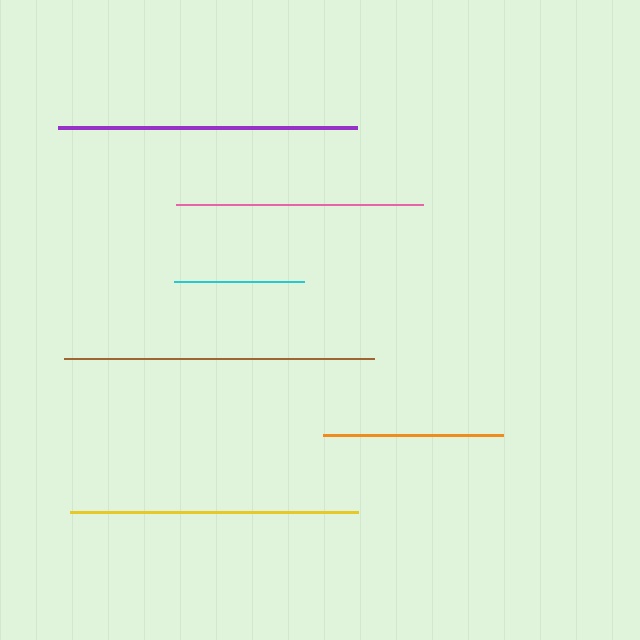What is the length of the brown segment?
The brown segment is approximately 310 pixels long.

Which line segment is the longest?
The brown line is the longest at approximately 310 pixels.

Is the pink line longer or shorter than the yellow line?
The yellow line is longer than the pink line.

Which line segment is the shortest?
The cyan line is the shortest at approximately 130 pixels.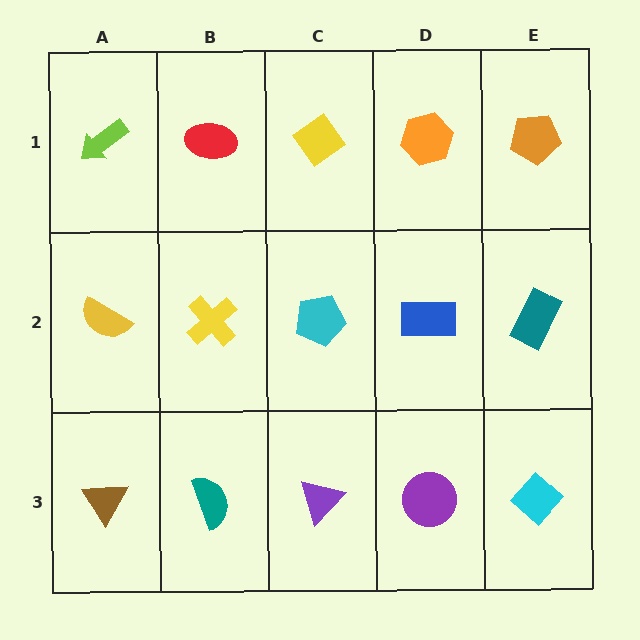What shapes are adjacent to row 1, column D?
A blue rectangle (row 2, column D), a yellow diamond (row 1, column C), an orange pentagon (row 1, column E).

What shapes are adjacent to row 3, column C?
A cyan pentagon (row 2, column C), a teal semicircle (row 3, column B), a purple circle (row 3, column D).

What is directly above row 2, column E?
An orange pentagon.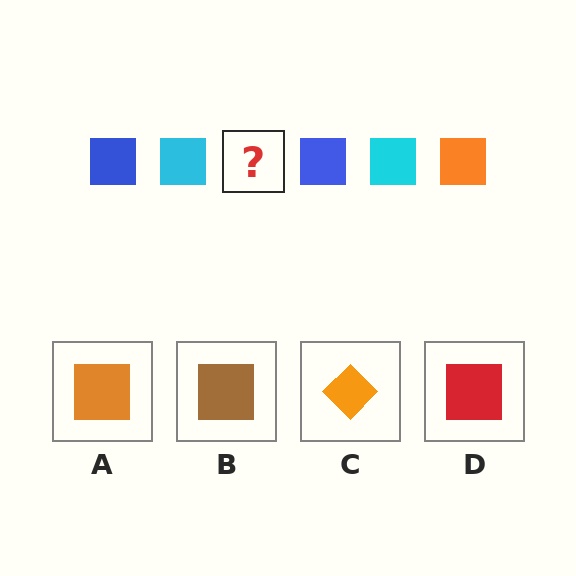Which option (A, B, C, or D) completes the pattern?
A.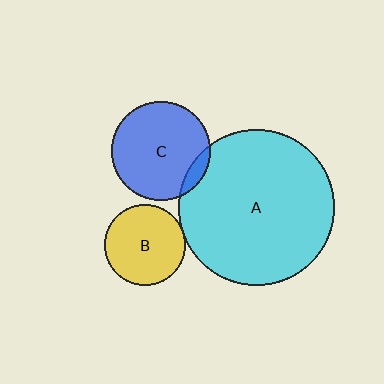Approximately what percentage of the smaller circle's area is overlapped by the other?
Approximately 10%.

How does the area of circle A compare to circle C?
Approximately 2.5 times.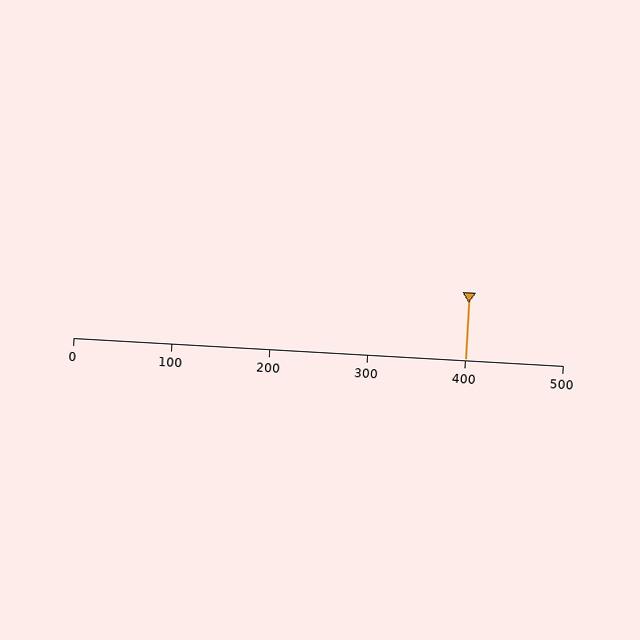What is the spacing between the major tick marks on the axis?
The major ticks are spaced 100 apart.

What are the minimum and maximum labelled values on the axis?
The axis runs from 0 to 500.